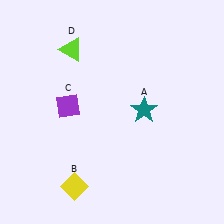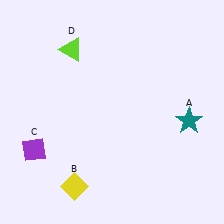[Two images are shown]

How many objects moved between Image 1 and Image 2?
2 objects moved between the two images.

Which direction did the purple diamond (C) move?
The purple diamond (C) moved down.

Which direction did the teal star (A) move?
The teal star (A) moved right.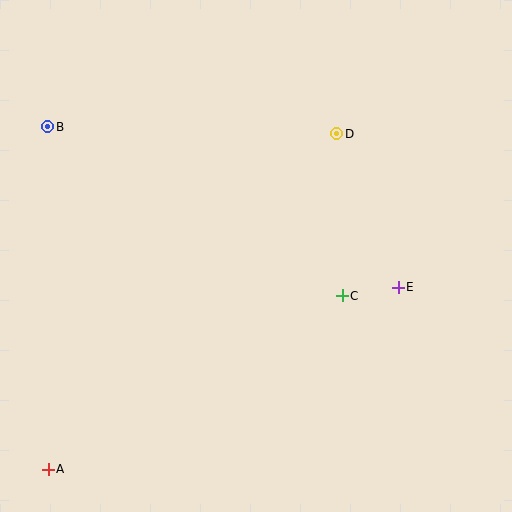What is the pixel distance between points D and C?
The distance between D and C is 162 pixels.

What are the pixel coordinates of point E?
Point E is at (398, 287).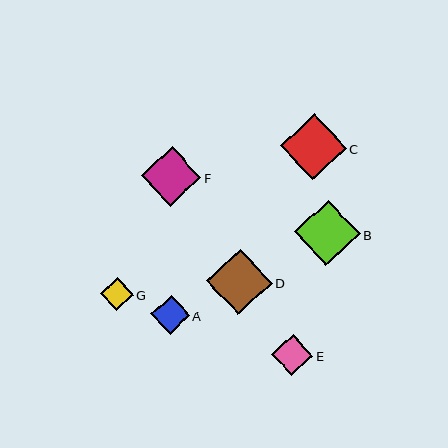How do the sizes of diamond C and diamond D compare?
Diamond C and diamond D are approximately the same size.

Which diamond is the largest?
Diamond C is the largest with a size of approximately 66 pixels.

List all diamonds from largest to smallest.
From largest to smallest: C, B, D, F, E, A, G.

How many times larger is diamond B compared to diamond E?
Diamond B is approximately 1.6 times the size of diamond E.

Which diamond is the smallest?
Diamond G is the smallest with a size of approximately 33 pixels.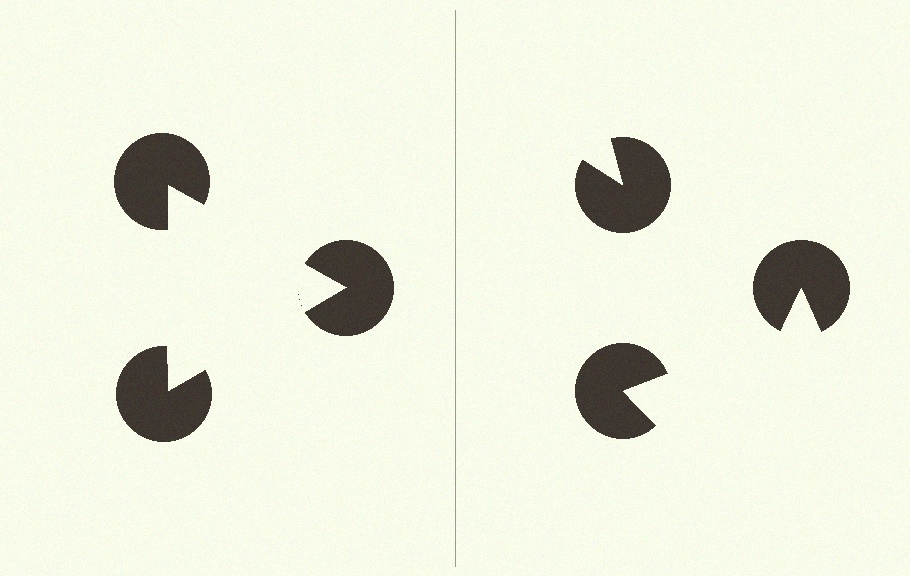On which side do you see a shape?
An illusory triangle appears on the left side. On the right side the wedge cuts are rotated, so no coherent shape forms.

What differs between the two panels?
The pac-man discs are positioned identically on both sides; only the wedge orientations differ. On the left they align to a triangle; on the right they are misaligned.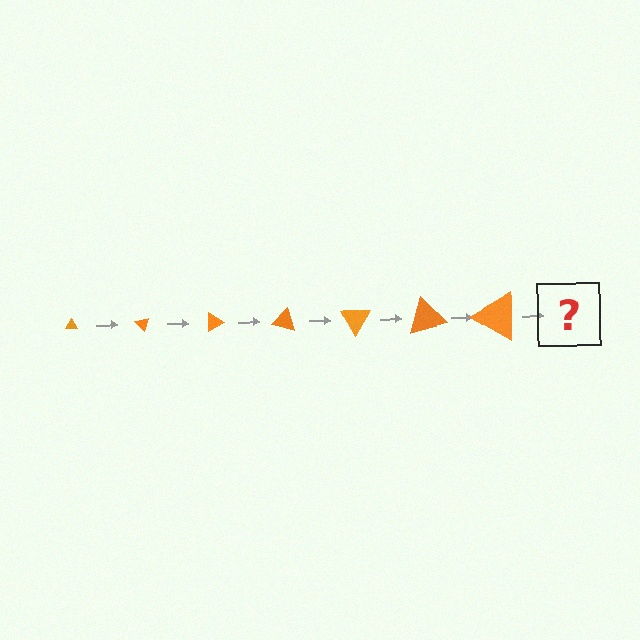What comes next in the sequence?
The next element should be a triangle, larger than the previous one and rotated 315 degrees from the start.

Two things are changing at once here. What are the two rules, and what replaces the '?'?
The two rules are that the triangle grows larger each step and it rotates 45 degrees each step. The '?' should be a triangle, larger than the previous one and rotated 315 degrees from the start.